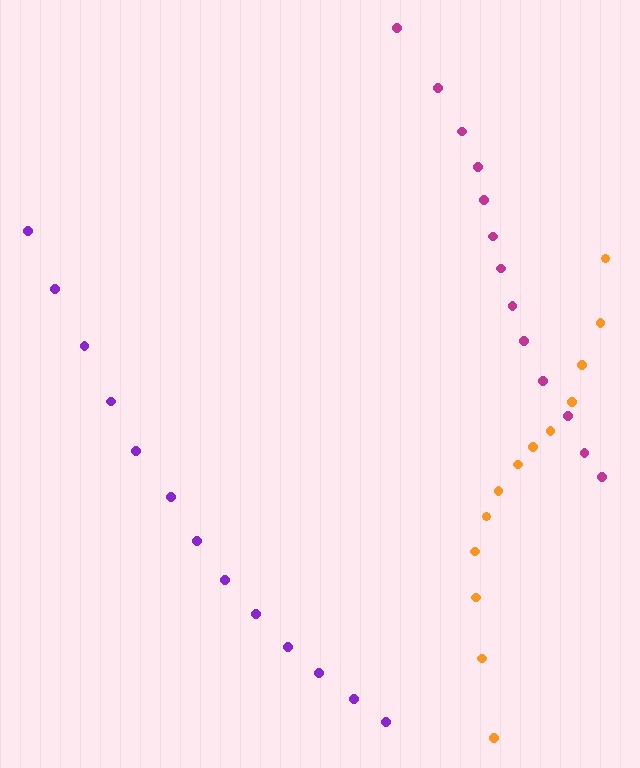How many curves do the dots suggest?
There are 3 distinct paths.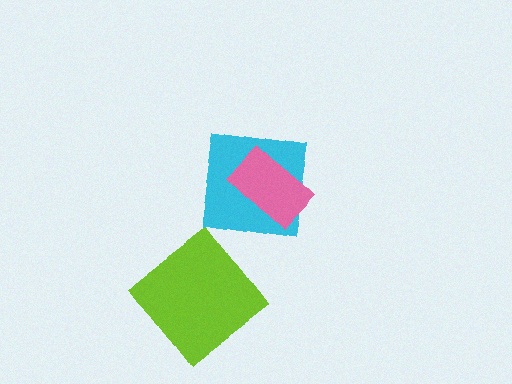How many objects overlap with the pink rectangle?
1 object overlaps with the pink rectangle.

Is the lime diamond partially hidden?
No, no other shape covers it.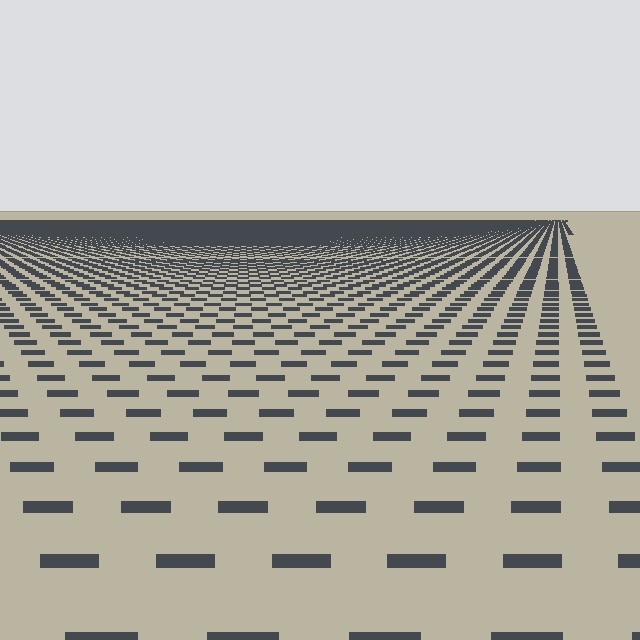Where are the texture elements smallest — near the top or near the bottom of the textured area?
Near the top.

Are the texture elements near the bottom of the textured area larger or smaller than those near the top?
Larger. Near the bottom, elements are closer to the viewer and appear at a bigger on-screen size.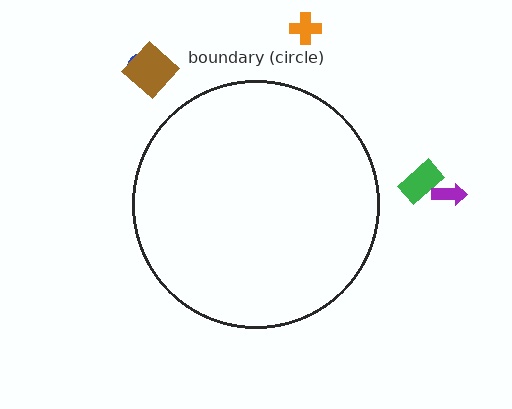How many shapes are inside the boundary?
0 inside, 5 outside.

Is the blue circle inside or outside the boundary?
Outside.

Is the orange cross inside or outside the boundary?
Outside.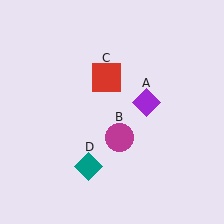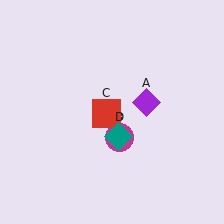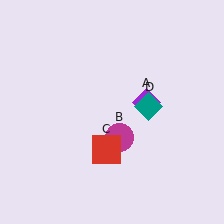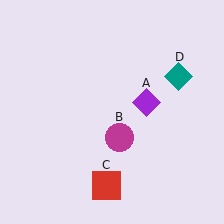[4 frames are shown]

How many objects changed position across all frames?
2 objects changed position: red square (object C), teal diamond (object D).